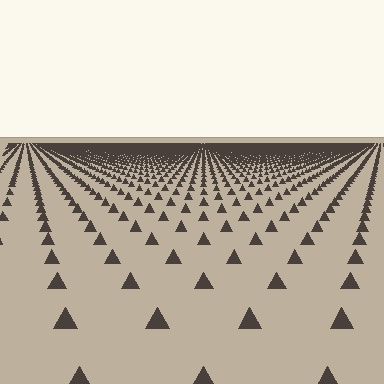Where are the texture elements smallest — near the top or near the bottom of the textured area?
Near the top.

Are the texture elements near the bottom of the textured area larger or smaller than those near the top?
Larger. Near the bottom, elements are closer to the viewer and appear at a bigger on-screen size.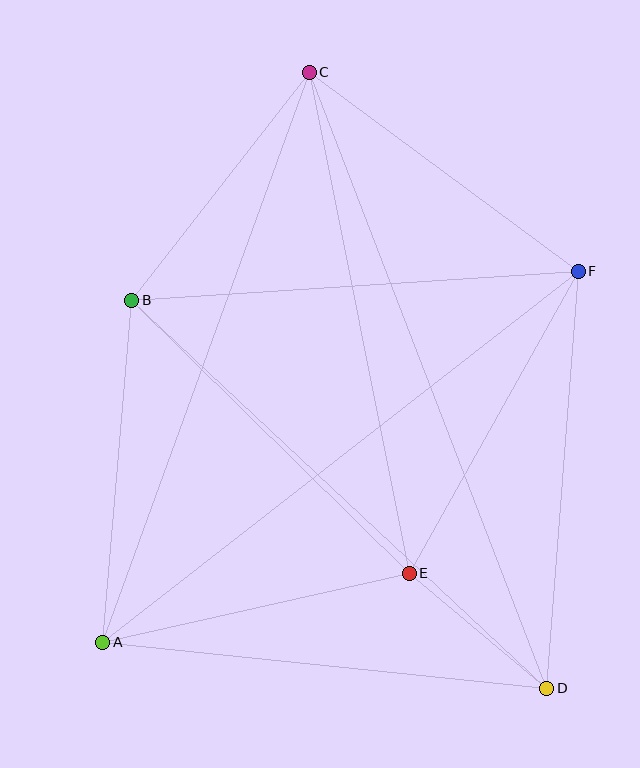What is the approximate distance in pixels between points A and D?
The distance between A and D is approximately 446 pixels.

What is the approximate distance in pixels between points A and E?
The distance between A and E is approximately 314 pixels.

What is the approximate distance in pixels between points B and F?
The distance between B and F is approximately 447 pixels.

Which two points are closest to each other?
Points D and E are closest to each other.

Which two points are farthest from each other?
Points C and D are farthest from each other.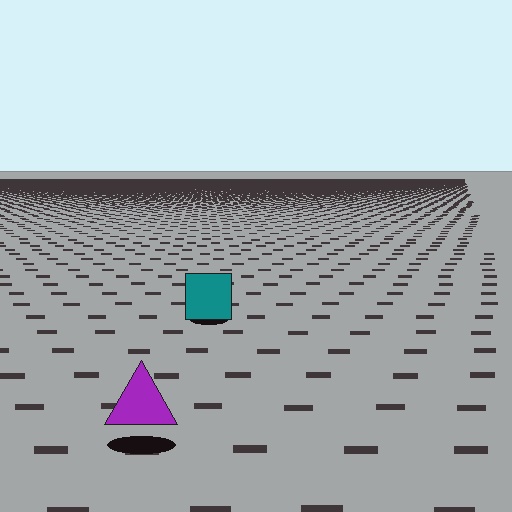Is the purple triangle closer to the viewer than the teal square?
Yes. The purple triangle is closer — you can tell from the texture gradient: the ground texture is coarser near it.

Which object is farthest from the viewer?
The teal square is farthest from the viewer. It appears smaller and the ground texture around it is denser.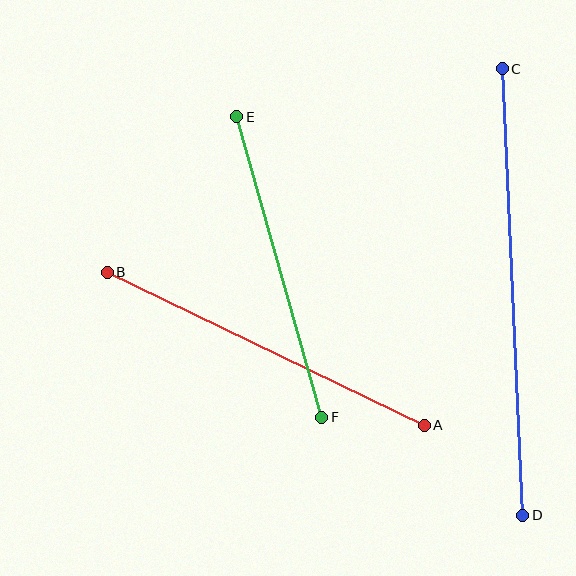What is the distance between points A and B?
The distance is approximately 352 pixels.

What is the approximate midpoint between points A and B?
The midpoint is at approximately (266, 349) pixels.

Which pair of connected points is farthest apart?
Points C and D are farthest apart.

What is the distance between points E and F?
The distance is approximately 312 pixels.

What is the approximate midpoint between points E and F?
The midpoint is at approximately (279, 267) pixels.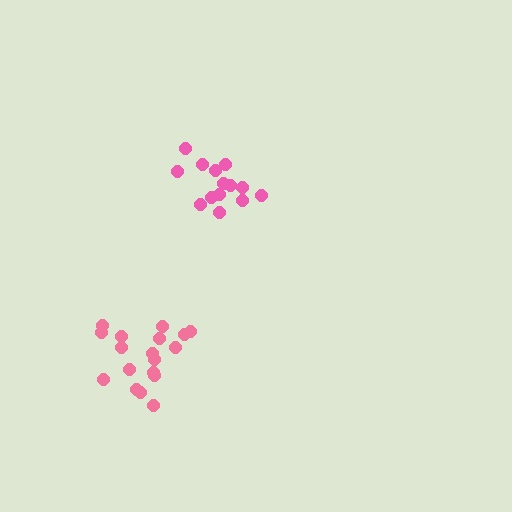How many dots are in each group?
Group 1: 18 dots, Group 2: 15 dots (33 total).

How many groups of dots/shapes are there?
There are 2 groups.